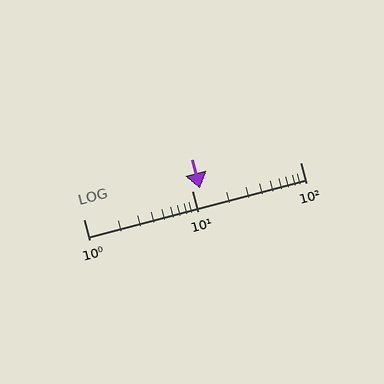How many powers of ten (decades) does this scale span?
The scale spans 2 decades, from 1 to 100.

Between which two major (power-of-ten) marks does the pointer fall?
The pointer is between 10 and 100.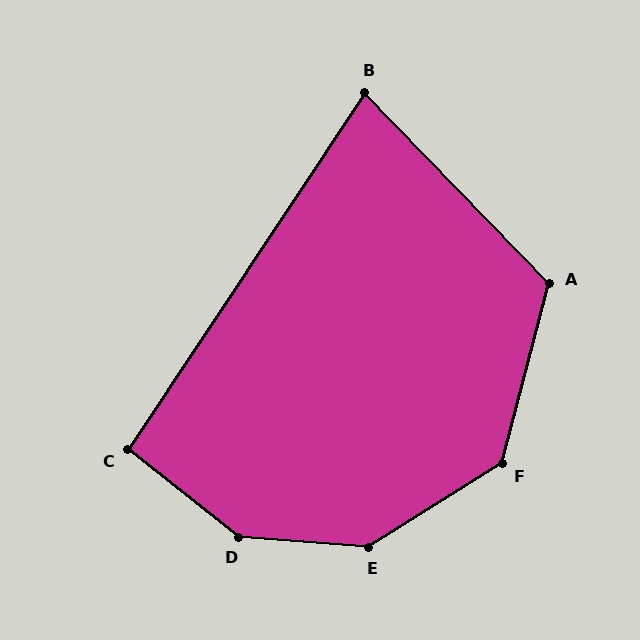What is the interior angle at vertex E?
Approximately 144 degrees (obtuse).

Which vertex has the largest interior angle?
D, at approximately 146 degrees.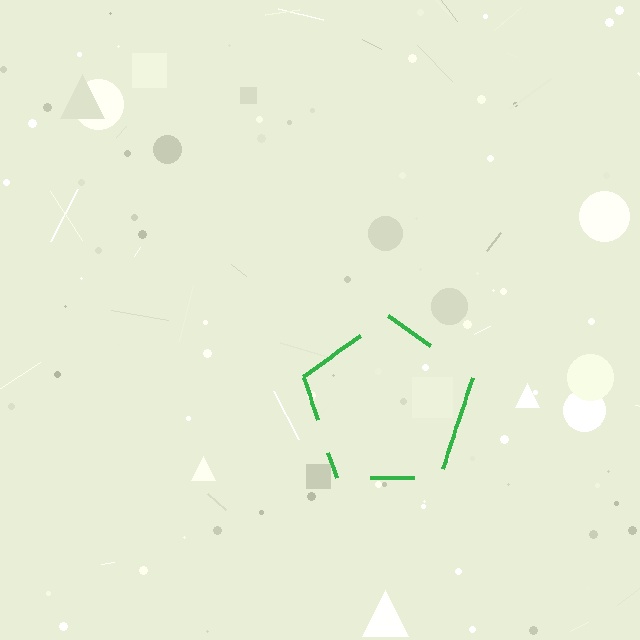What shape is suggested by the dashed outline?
The dashed outline suggests a pentagon.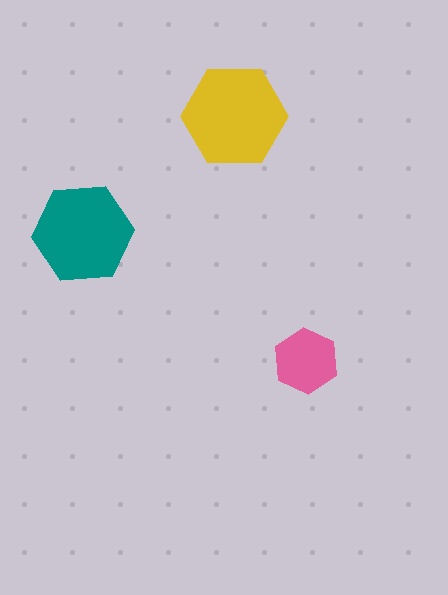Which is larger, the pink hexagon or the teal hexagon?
The teal one.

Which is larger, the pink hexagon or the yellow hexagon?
The yellow one.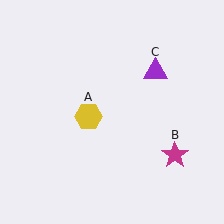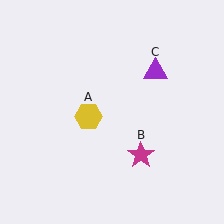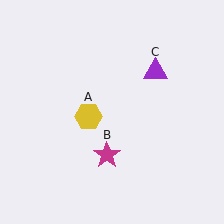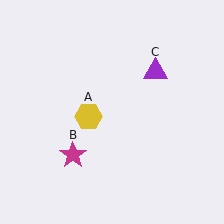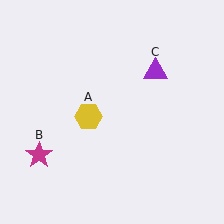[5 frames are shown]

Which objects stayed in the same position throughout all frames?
Yellow hexagon (object A) and purple triangle (object C) remained stationary.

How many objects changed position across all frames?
1 object changed position: magenta star (object B).